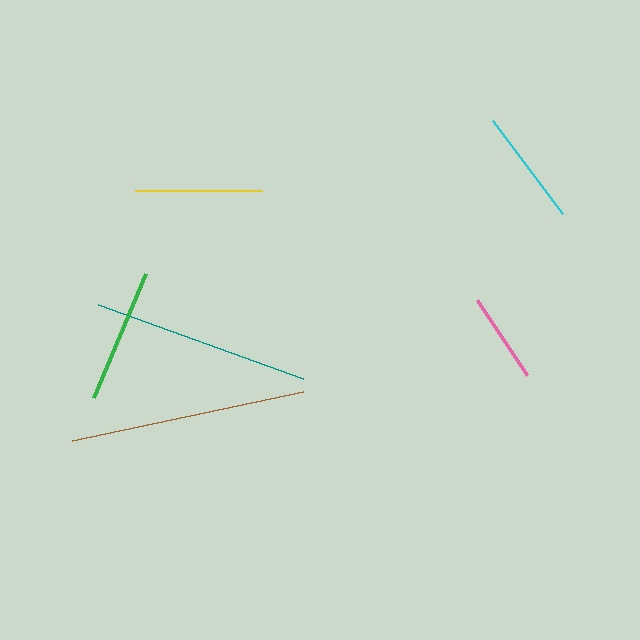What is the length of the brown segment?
The brown segment is approximately 236 pixels long.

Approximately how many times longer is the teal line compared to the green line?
The teal line is approximately 1.6 times the length of the green line.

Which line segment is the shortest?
The pink line is the shortest at approximately 91 pixels.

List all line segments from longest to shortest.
From longest to shortest: brown, teal, green, yellow, cyan, pink.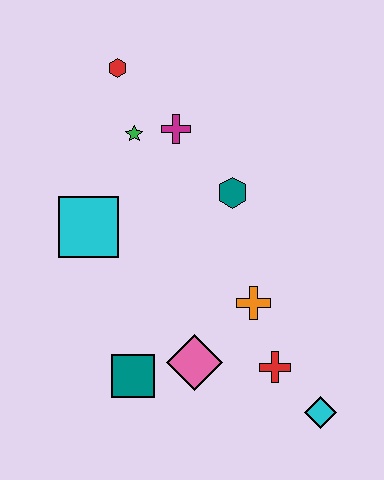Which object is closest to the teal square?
The pink diamond is closest to the teal square.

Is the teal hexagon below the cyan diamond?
No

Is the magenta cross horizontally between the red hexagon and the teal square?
No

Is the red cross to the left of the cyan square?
No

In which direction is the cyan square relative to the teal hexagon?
The cyan square is to the left of the teal hexagon.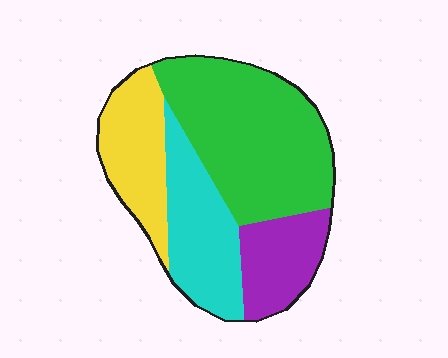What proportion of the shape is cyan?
Cyan covers roughly 20% of the shape.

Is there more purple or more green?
Green.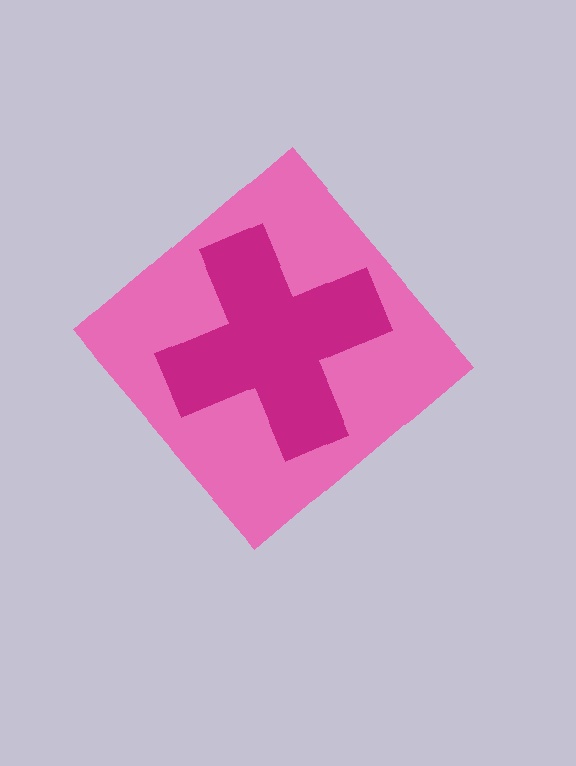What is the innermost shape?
The magenta cross.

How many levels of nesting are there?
2.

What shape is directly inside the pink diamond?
The magenta cross.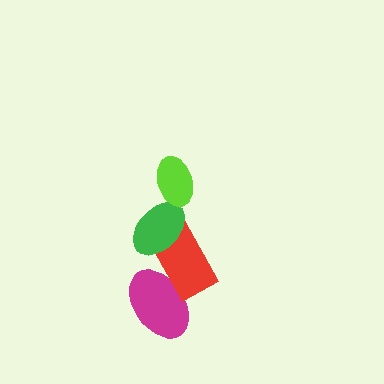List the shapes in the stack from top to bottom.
From top to bottom: the lime ellipse, the green ellipse, the red rectangle, the magenta ellipse.